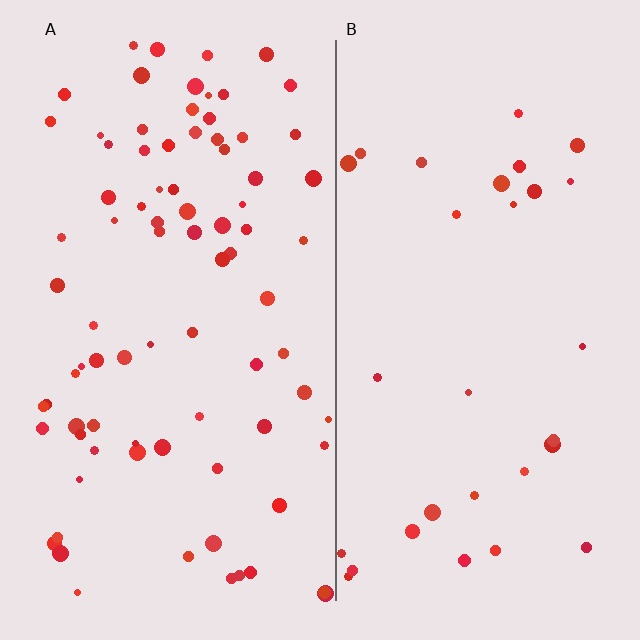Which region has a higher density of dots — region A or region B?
A (the left).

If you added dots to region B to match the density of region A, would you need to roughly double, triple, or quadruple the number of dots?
Approximately triple.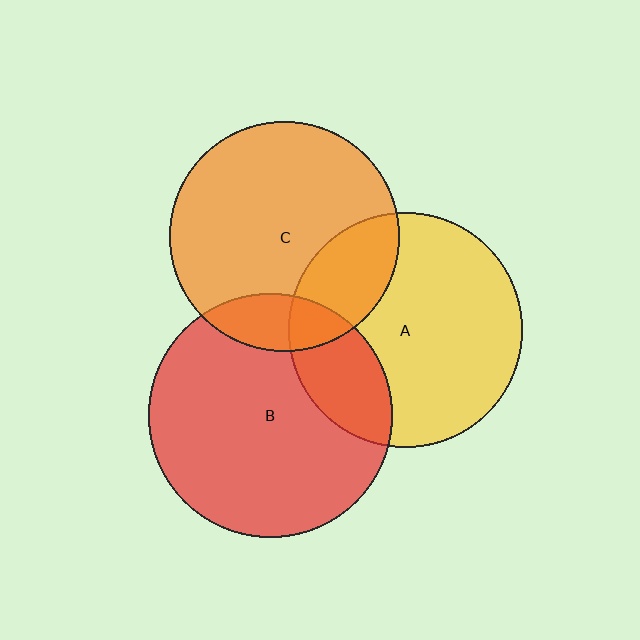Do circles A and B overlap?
Yes.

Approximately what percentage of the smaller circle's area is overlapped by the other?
Approximately 25%.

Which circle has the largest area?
Circle B (red).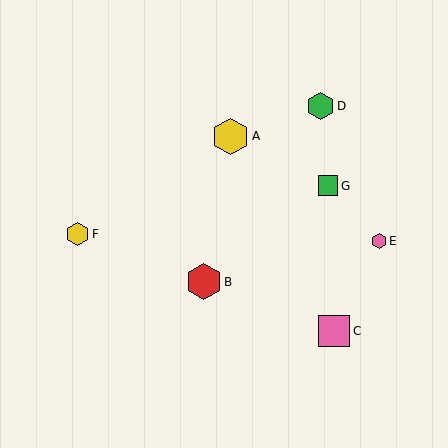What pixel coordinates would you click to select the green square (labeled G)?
Click at (328, 186) to select the green square G.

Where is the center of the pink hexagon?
The center of the pink hexagon is at (379, 241).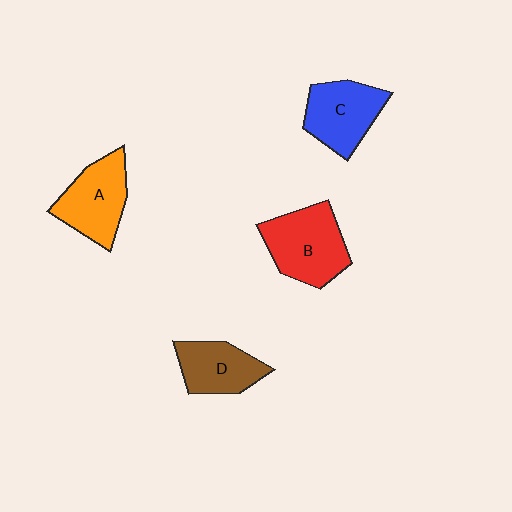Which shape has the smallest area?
Shape D (brown).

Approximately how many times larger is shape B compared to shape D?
Approximately 1.3 times.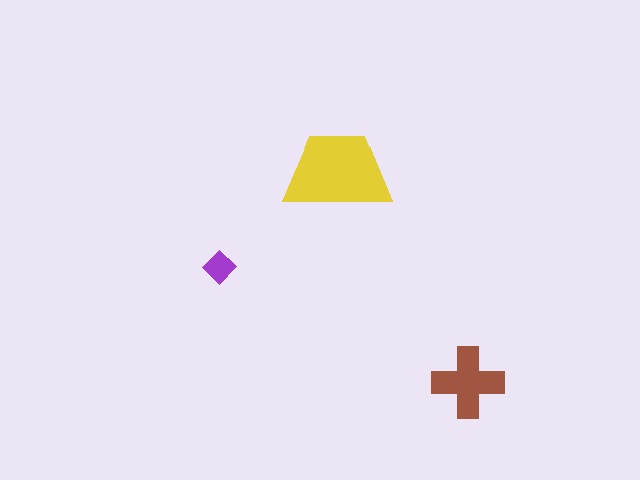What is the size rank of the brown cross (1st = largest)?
2nd.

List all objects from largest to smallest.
The yellow trapezoid, the brown cross, the purple diamond.